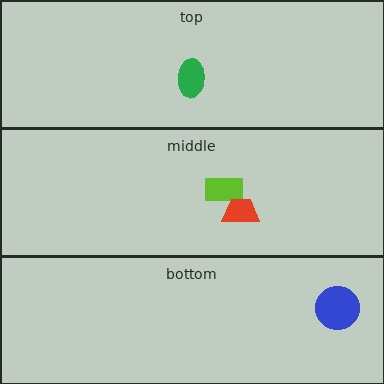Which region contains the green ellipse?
The top region.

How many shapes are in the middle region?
2.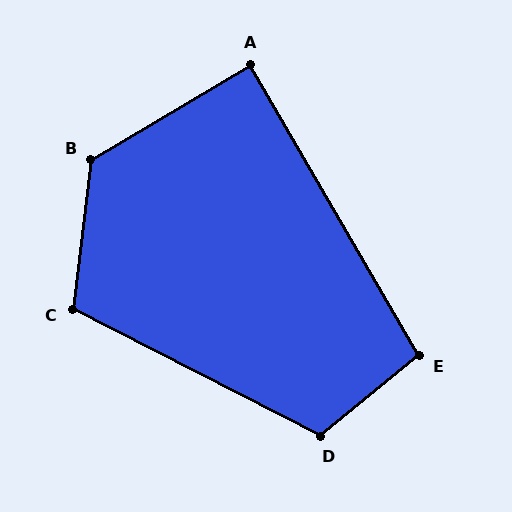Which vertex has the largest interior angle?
B, at approximately 128 degrees.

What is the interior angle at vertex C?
Approximately 110 degrees (obtuse).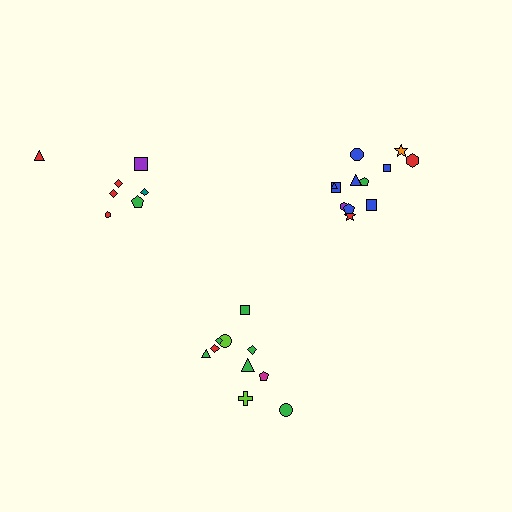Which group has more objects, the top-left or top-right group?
The top-right group.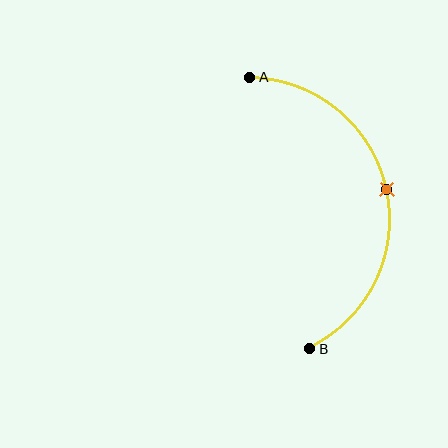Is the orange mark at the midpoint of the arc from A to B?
Yes. The orange mark lies on the arc at equal arc-length from both A and B — it is the arc midpoint.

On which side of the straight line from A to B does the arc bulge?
The arc bulges to the right of the straight line connecting A and B.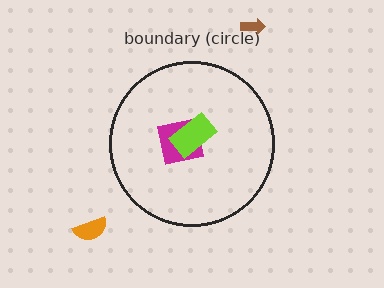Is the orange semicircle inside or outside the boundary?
Outside.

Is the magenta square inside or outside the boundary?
Inside.